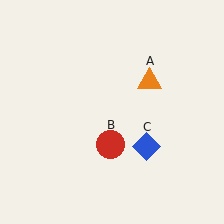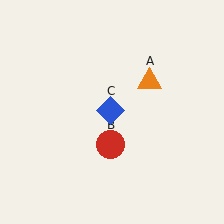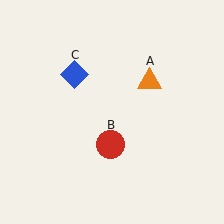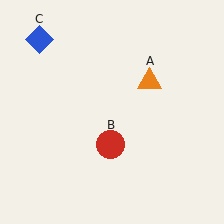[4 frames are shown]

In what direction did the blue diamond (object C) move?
The blue diamond (object C) moved up and to the left.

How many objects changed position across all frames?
1 object changed position: blue diamond (object C).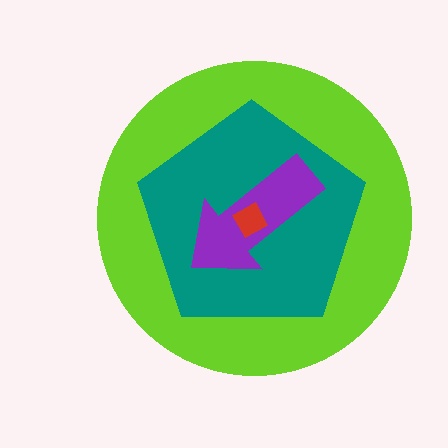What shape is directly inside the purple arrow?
The red diamond.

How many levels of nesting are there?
4.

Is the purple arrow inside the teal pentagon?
Yes.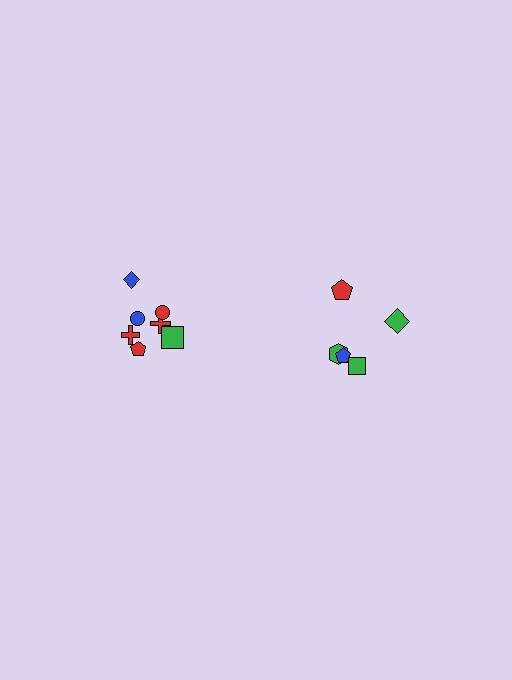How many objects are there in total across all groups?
There are 12 objects.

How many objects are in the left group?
There are 7 objects.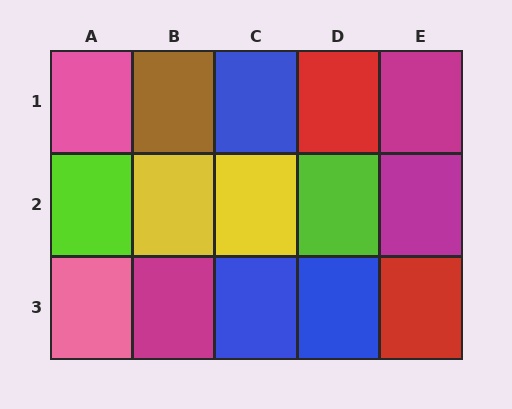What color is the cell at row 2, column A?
Lime.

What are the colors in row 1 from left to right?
Pink, brown, blue, red, magenta.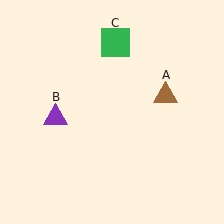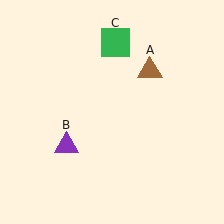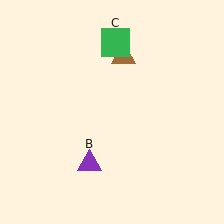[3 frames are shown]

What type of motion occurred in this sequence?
The brown triangle (object A), purple triangle (object B) rotated counterclockwise around the center of the scene.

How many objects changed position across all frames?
2 objects changed position: brown triangle (object A), purple triangle (object B).